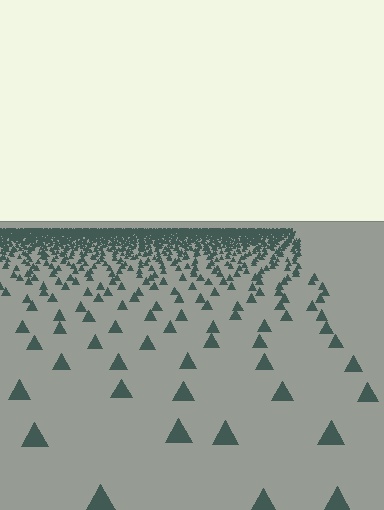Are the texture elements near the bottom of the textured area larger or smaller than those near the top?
Larger. Near the bottom, elements are closer to the viewer and appear at a bigger on-screen size.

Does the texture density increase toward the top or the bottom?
Density increases toward the top.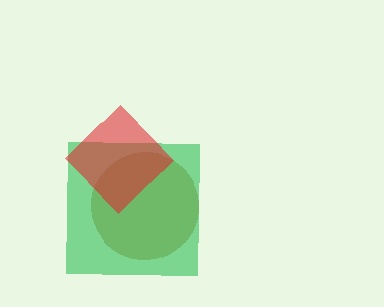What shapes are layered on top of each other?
The layered shapes are: a brown circle, a green square, a red diamond.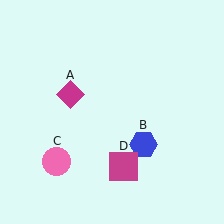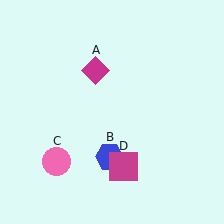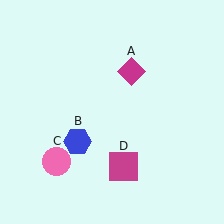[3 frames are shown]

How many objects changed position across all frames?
2 objects changed position: magenta diamond (object A), blue hexagon (object B).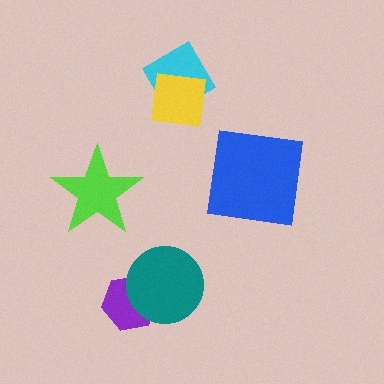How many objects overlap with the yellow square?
1 object overlaps with the yellow square.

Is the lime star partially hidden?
No, no other shape covers it.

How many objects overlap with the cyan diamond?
1 object overlaps with the cyan diamond.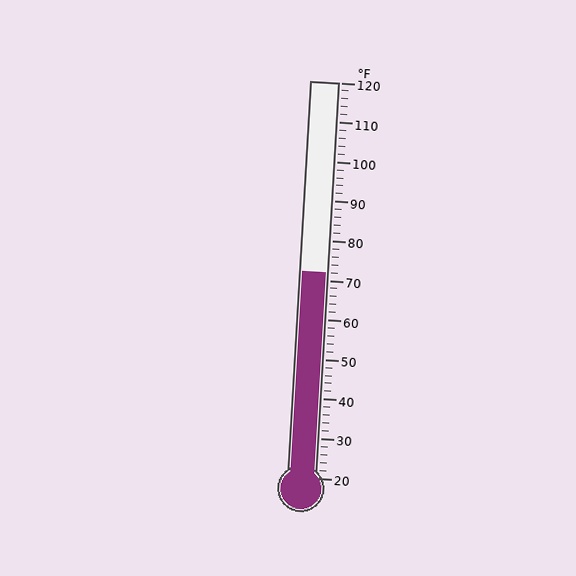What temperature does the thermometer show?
The thermometer shows approximately 72°F.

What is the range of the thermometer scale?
The thermometer scale ranges from 20°F to 120°F.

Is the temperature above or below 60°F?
The temperature is above 60°F.